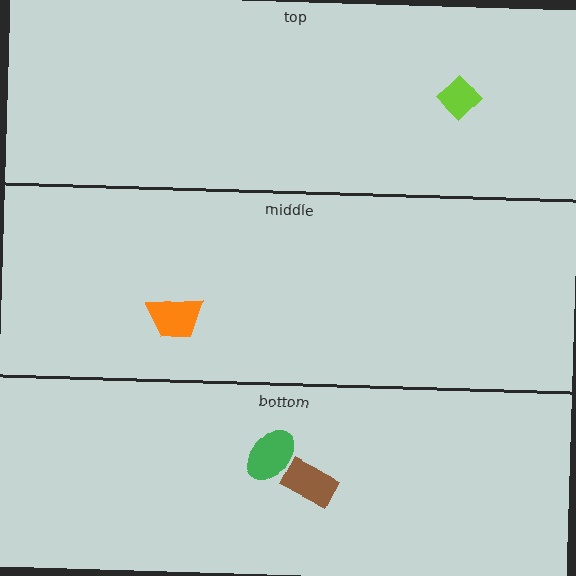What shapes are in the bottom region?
The brown rectangle, the green ellipse.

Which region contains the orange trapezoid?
The middle region.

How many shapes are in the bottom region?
2.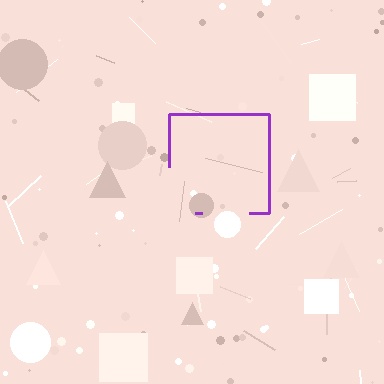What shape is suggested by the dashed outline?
The dashed outline suggests a square.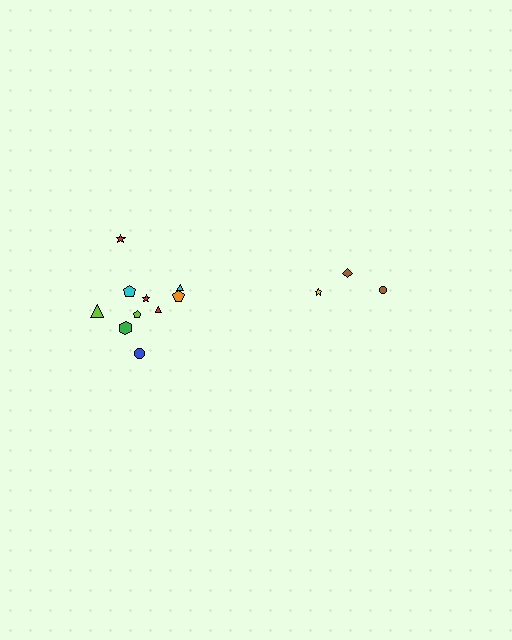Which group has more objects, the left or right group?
The left group.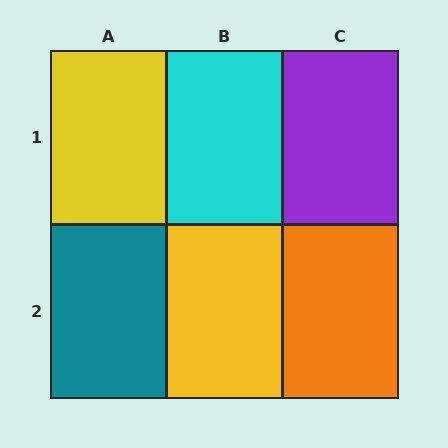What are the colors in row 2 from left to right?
Teal, yellow, orange.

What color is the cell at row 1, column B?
Cyan.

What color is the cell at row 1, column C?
Purple.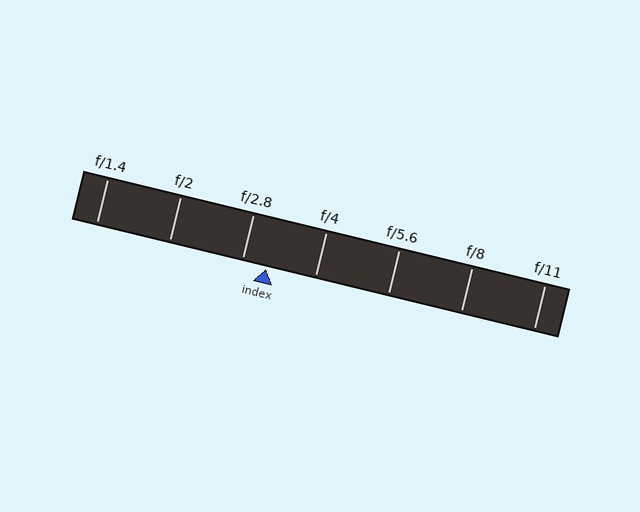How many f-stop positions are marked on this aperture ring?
There are 7 f-stop positions marked.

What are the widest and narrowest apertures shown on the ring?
The widest aperture shown is f/1.4 and the narrowest is f/11.